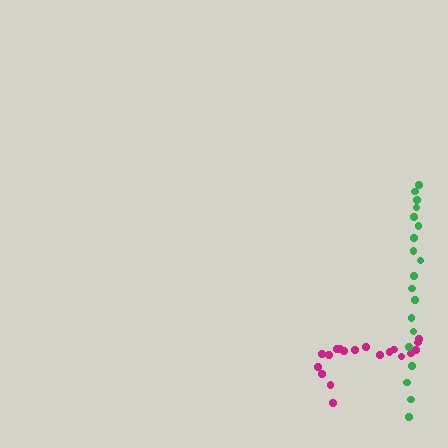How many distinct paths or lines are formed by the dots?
There are 2 distinct paths.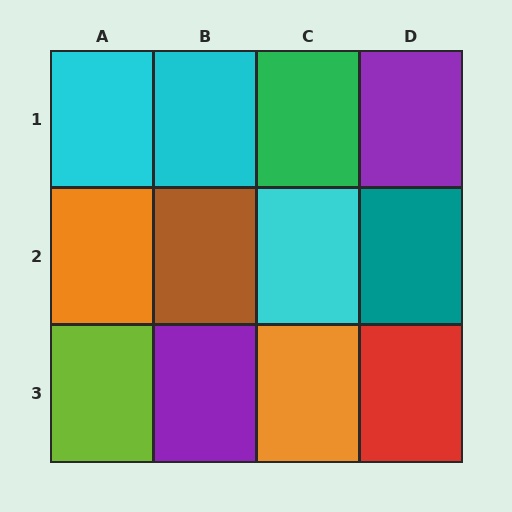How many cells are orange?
2 cells are orange.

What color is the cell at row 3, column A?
Lime.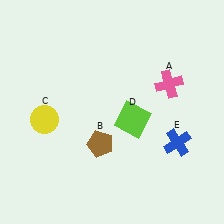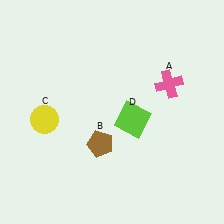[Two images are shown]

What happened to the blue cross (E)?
The blue cross (E) was removed in Image 2. It was in the bottom-right area of Image 1.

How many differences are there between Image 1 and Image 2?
There is 1 difference between the two images.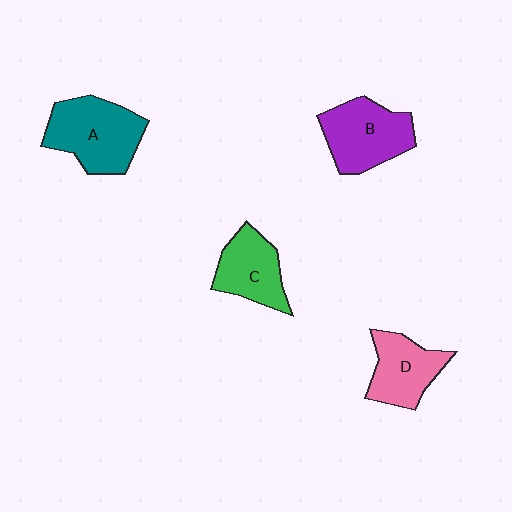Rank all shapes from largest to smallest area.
From largest to smallest: A (teal), B (purple), D (pink), C (green).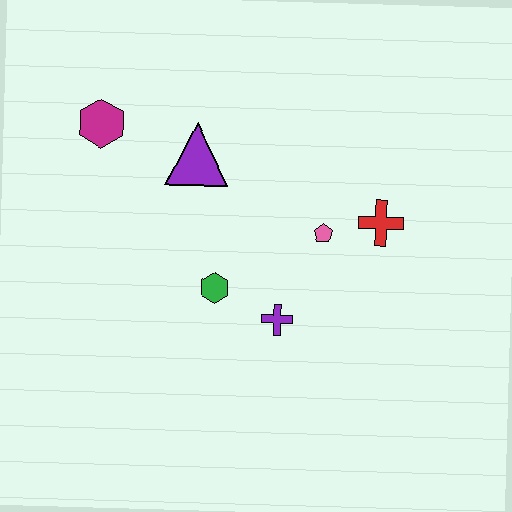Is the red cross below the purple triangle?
Yes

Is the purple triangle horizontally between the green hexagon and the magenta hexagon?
Yes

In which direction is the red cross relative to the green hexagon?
The red cross is to the right of the green hexagon.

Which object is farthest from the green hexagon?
The magenta hexagon is farthest from the green hexagon.